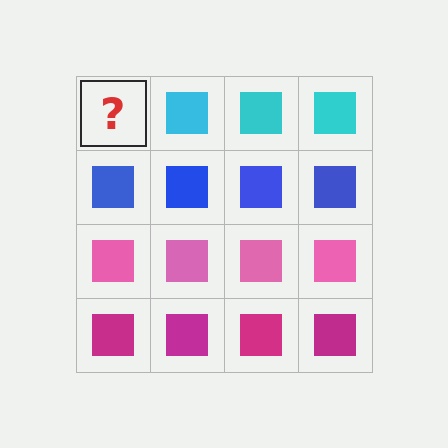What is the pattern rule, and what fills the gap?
The rule is that each row has a consistent color. The gap should be filled with a cyan square.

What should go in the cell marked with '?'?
The missing cell should contain a cyan square.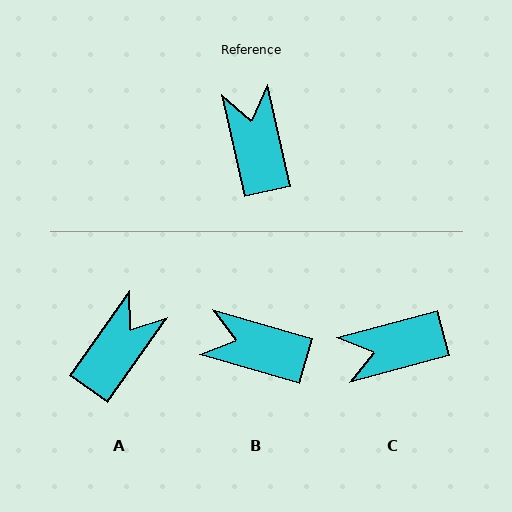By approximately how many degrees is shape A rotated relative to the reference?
Approximately 47 degrees clockwise.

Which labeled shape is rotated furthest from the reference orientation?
C, about 93 degrees away.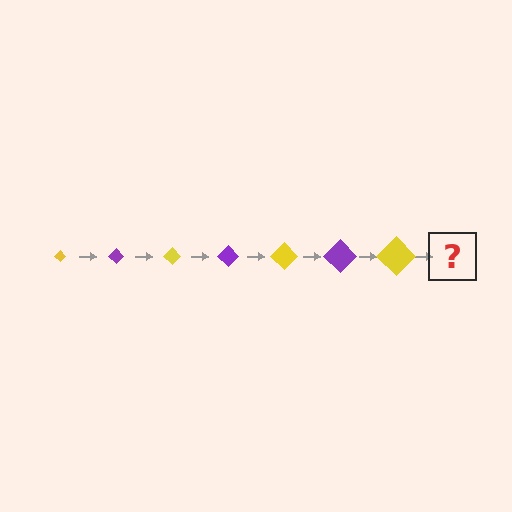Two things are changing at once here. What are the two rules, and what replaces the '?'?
The two rules are that the diamond grows larger each step and the color cycles through yellow and purple. The '?' should be a purple diamond, larger than the previous one.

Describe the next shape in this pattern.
It should be a purple diamond, larger than the previous one.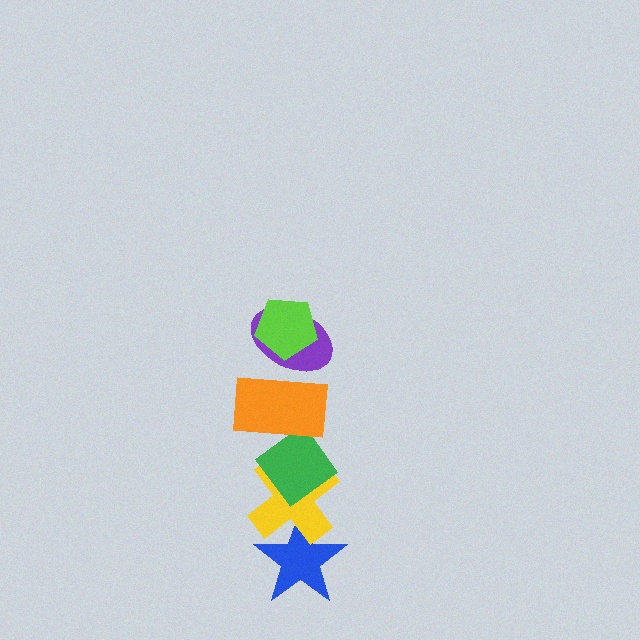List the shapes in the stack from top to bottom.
From top to bottom: the lime pentagon, the purple ellipse, the orange rectangle, the green diamond, the yellow cross, the blue star.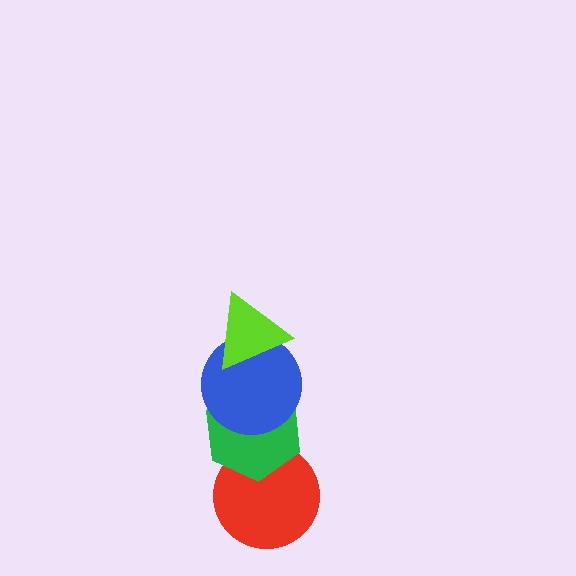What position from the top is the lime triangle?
The lime triangle is 1st from the top.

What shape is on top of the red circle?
The green hexagon is on top of the red circle.